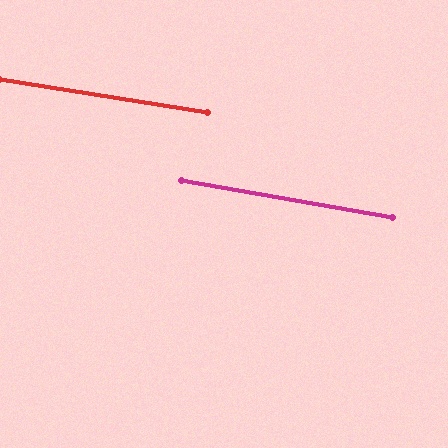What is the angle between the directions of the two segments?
Approximately 1 degree.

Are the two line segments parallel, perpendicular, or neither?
Parallel — their directions differ by only 1.0°.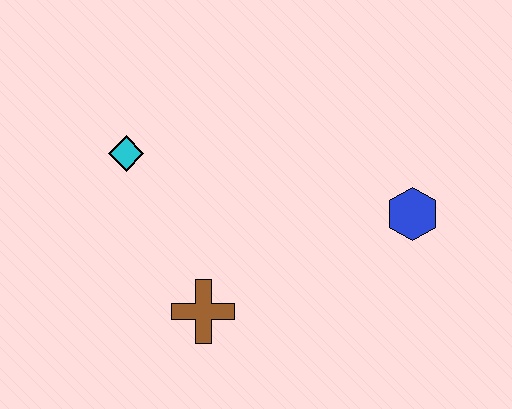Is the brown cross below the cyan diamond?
Yes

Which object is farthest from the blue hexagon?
The cyan diamond is farthest from the blue hexagon.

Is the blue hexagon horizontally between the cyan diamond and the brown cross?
No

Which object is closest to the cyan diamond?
The brown cross is closest to the cyan diamond.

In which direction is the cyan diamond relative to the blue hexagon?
The cyan diamond is to the left of the blue hexagon.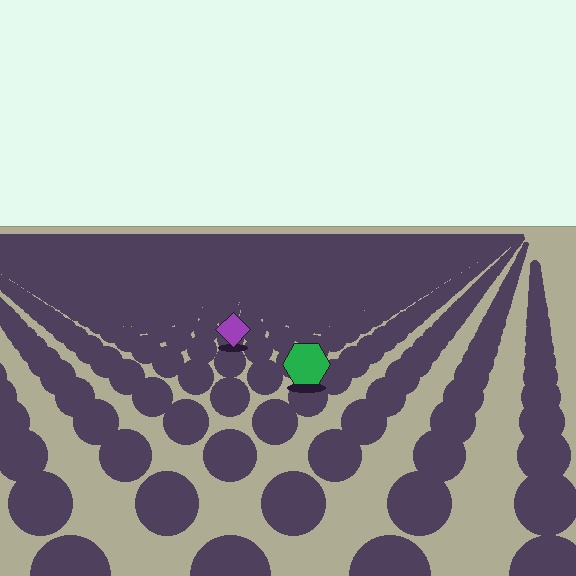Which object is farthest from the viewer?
The purple diamond is farthest from the viewer. It appears smaller and the ground texture around it is denser.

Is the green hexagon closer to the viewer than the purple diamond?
Yes. The green hexagon is closer — you can tell from the texture gradient: the ground texture is coarser near it.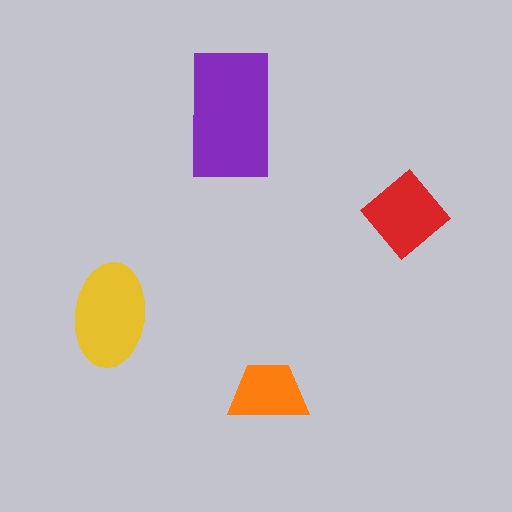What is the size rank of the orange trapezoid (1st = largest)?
4th.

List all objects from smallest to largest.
The orange trapezoid, the red diamond, the yellow ellipse, the purple rectangle.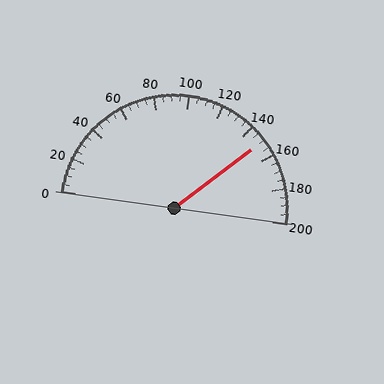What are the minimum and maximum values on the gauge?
The gauge ranges from 0 to 200.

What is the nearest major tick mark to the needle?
The nearest major tick mark is 160.